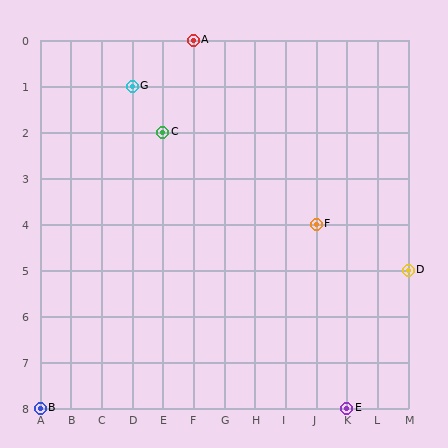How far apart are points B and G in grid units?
Points B and G are 3 columns and 7 rows apart (about 7.6 grid units diagonally).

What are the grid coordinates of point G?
Point G is at grid coordinates (D, 1).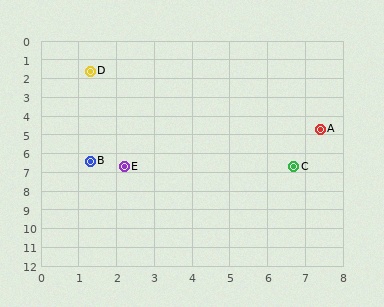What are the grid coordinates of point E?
Point E is at approximately (2.2, 6.7).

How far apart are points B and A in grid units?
Points B and A are about 6.3 grid units apart.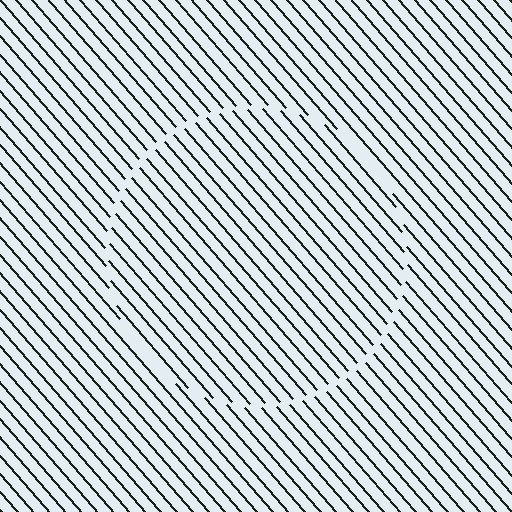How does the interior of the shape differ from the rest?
The interior of the shape contains the same grating, shifted by half a period — the contour is defined by the phase discontinuity where line-ends from the inner and outer gratings abut.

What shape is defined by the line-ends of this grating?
An illusory circle. The interior of the shape contains the same grating, shifted by half a period — the contour is defined by the phase discontinuity where line-ends from the inner and outer gratings abut.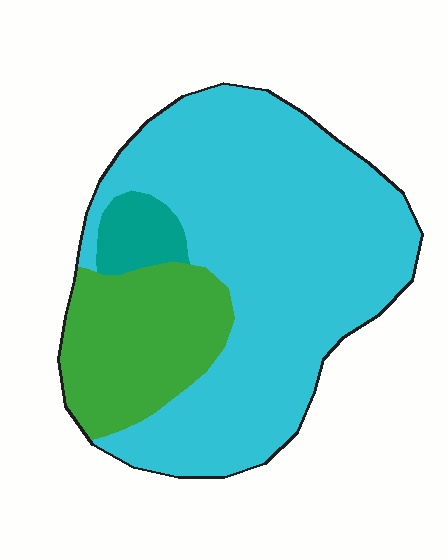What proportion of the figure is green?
Green takes up about one quarter (1/4) of the figure.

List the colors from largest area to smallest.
From largest to smallest: cyan, green, teal.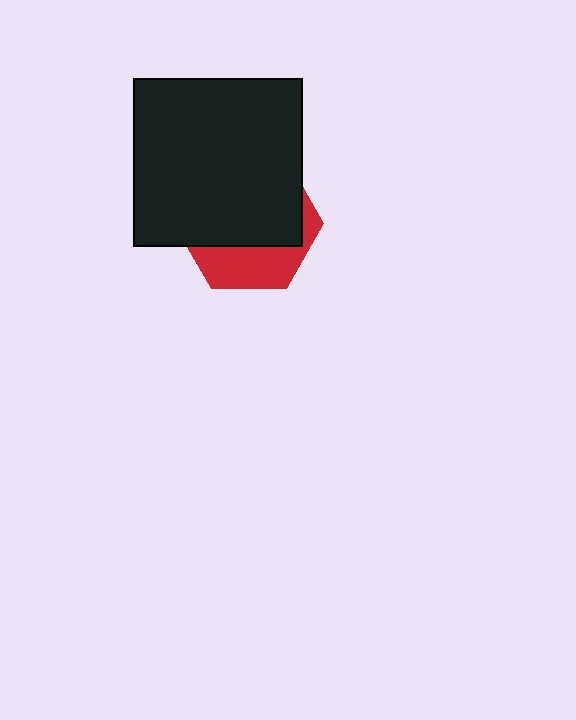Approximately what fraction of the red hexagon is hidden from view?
Roughly 67% of the red hexagon is hidden behind the black square.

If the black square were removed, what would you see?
You would see the complete red hexagon.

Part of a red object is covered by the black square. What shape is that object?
It is a hexagon.